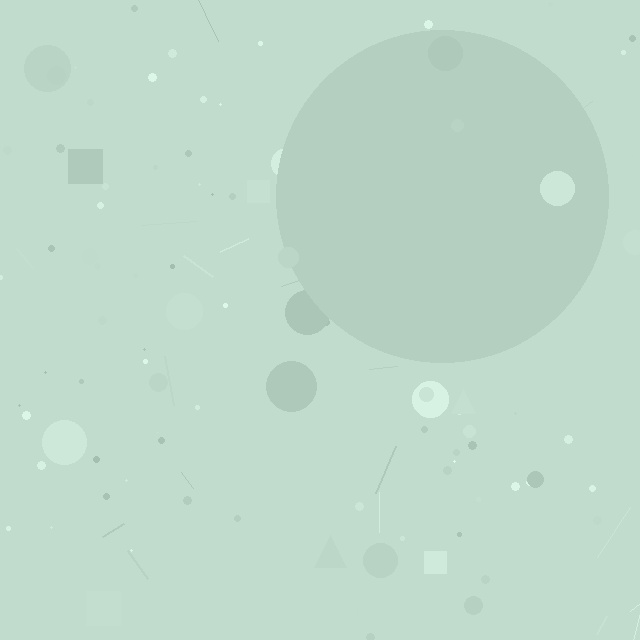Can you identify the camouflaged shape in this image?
The camouflaged shape is a circle.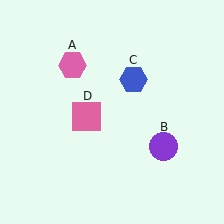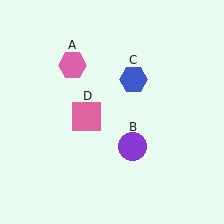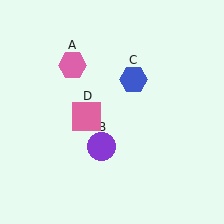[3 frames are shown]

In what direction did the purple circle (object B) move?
The purple circle (object B) moved left.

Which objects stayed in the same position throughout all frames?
Pink hexagon (object A) and blue hexagon (object C) and pink square (object D) remained stationary.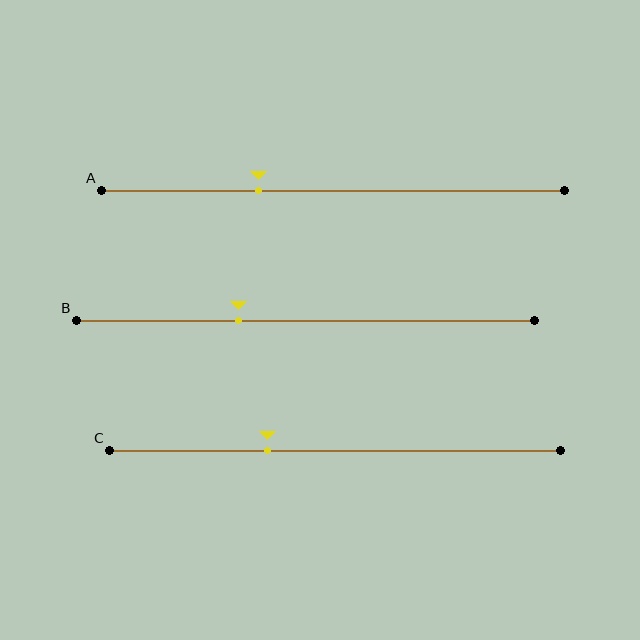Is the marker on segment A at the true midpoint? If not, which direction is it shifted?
No, the marker on segment A is shifted to the left by about 16% of the segment length.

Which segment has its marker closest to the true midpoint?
Segment B has its marker closest to the true midpoint.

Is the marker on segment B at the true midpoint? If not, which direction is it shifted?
No, the marker on segment B is shifted to the left by about 15% of the segment length.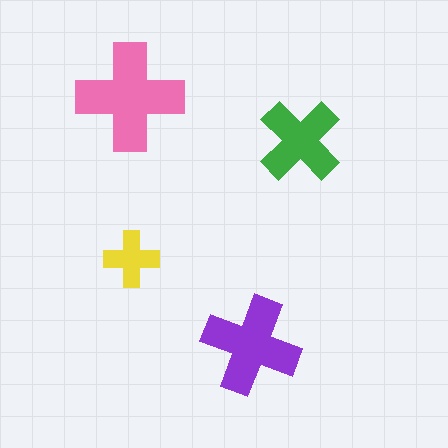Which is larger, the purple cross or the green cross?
The purple one.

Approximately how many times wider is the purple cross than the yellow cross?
About 2 times wider.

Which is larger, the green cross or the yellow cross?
The green one.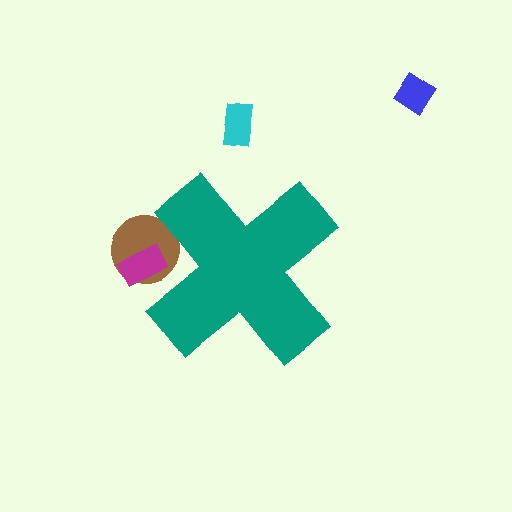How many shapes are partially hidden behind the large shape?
2 shapes are partially hidden.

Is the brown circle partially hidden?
Yes, the brown circle is partially hidden behind the teal cross.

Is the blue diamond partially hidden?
No, the blue diamond is fully visible.